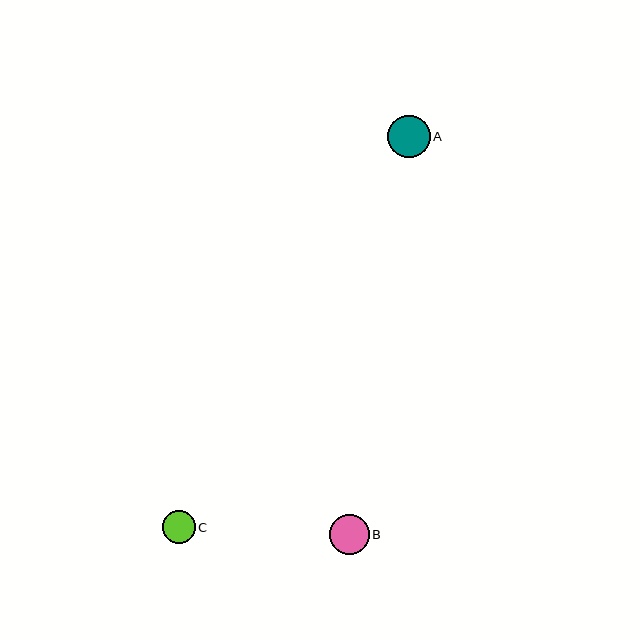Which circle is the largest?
Circle A is the largest with a size of approximately 43 pixels.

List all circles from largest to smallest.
From largest to smallest: A, B, C.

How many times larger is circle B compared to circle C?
Circle B is approximately 1.2 times the size of circle C.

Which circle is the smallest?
Circle C is the smallest with a size of approximately 33 pixels.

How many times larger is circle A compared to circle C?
Circle A is approximately 1.3 times the size of circle C.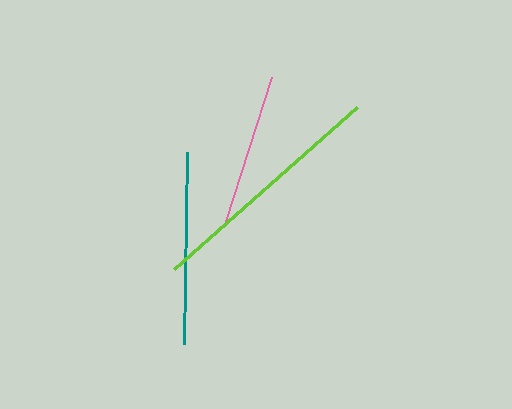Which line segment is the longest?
The lime line is the longest at approximately 244 pixels.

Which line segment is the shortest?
The pink line is the shortest at approximately 151 pixels.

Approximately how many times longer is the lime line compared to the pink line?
The lime line is approximately 1.6 times the length of the pink line.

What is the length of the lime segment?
The lime segment is approximately 244 pixels long.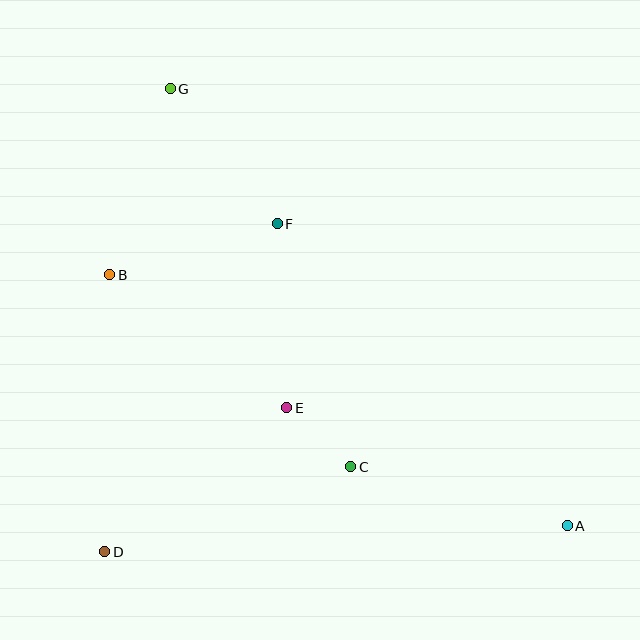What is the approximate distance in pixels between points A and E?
The distance between A and E is approximately 304 pixels.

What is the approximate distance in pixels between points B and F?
The distance between B and F is approximately 175 pixels.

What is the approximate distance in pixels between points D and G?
The distance between D and G is approximately 467 pixels.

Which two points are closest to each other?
Points C and E are closest to each other.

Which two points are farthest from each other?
Points A and G are farthest from each other.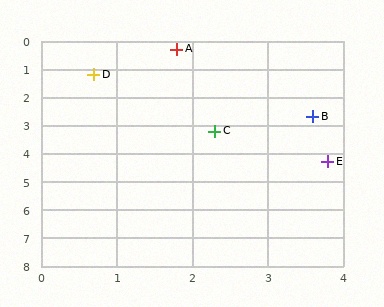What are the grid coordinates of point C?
Point C is at approximately (2.3, 3.2).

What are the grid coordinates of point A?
Point A is at approximately (1.8, 0.3).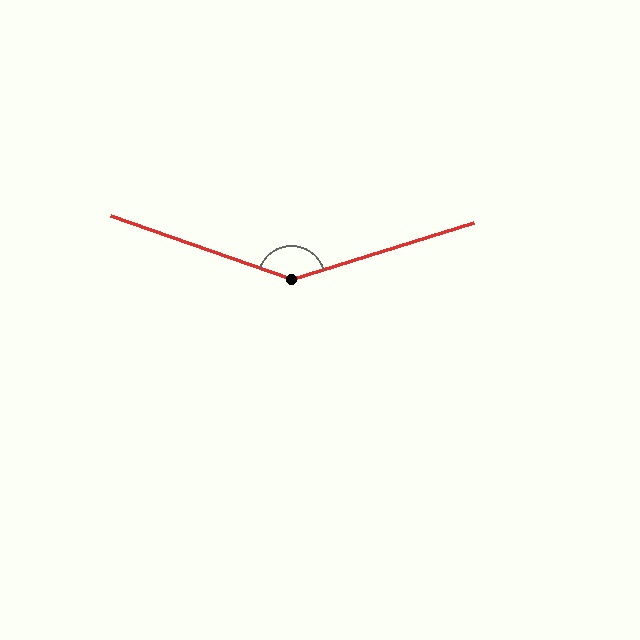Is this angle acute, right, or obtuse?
It is obtuse.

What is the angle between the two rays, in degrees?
Approximately 143 degrees.